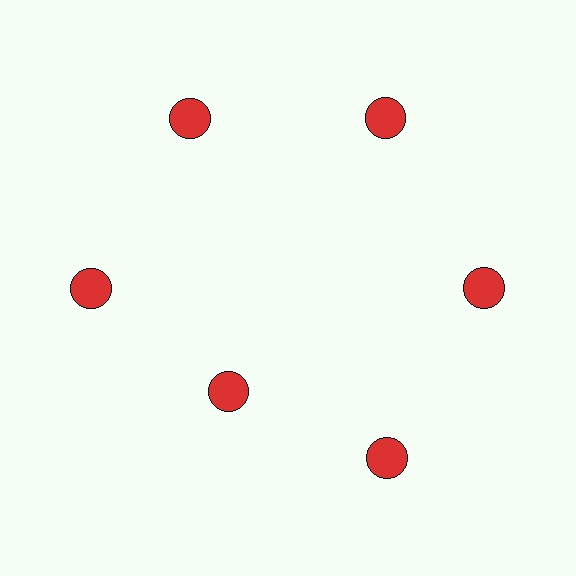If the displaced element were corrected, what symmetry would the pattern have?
It would have 6-fold rotational symmetry — the pattern would map onto itself every 60 degrees.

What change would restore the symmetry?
The symmetry would be restored by moving it outward, back onto the ring so that all 6 circles sit at equal angles and equal distance from the center.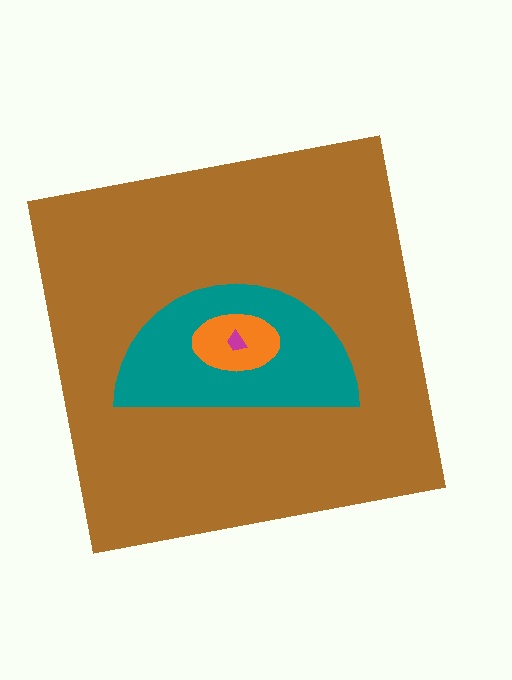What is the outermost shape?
The brown square.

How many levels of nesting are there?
4.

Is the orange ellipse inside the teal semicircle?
Yes.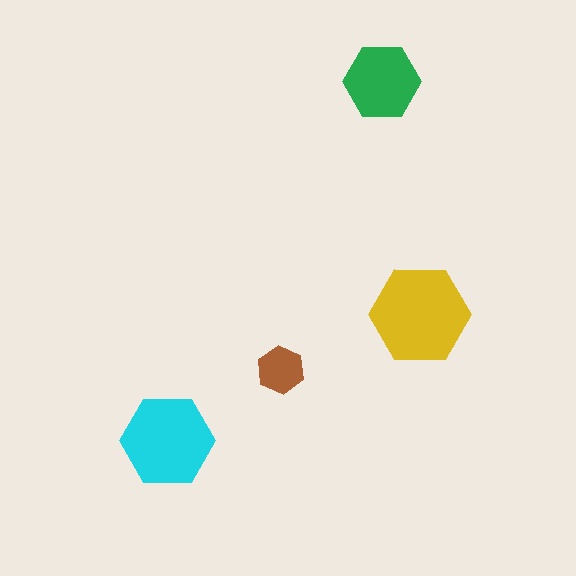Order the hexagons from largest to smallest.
the yellow one, the cyan one, the green one, the brown one.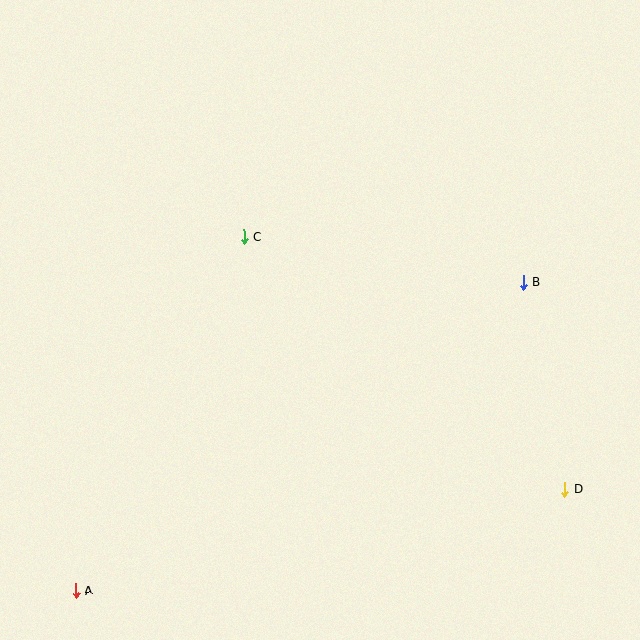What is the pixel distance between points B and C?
The distance between B and C is 283 pixels.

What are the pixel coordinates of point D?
Point D is at (564, 490).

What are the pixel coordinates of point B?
Point B is at (523, 282).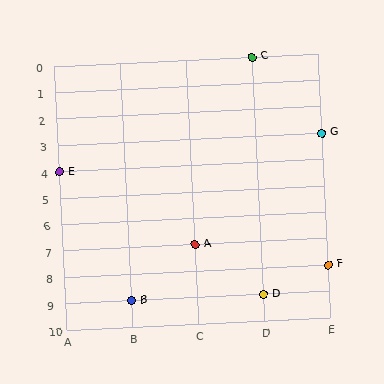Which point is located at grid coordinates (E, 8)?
Point F is at (E, 8).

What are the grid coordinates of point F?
Point F is at grid coordinates (E, 8).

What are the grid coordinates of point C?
Point C is at grid coordinates (D, 0).